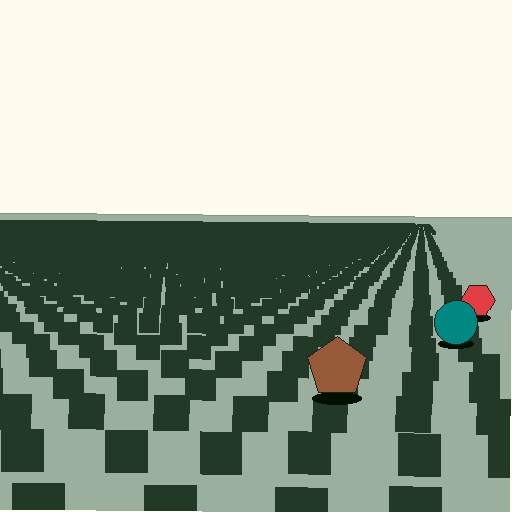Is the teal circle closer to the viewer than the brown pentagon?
No. The brown pentagon is closer — you can tell from the texture gradient: the ground texture is coarser near it.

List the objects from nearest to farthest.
From nearest to farthest: the brown pentagon, the teal circle, the red hexagon.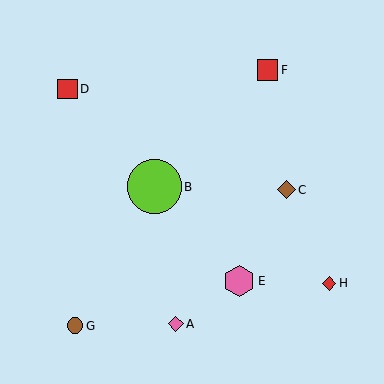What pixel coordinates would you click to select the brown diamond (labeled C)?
Click at (286, 190) to select the brown diamond C.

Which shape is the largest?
The lime circle (labeled B) is the largest.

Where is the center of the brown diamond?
The center of the brown diamond is at (286, 190).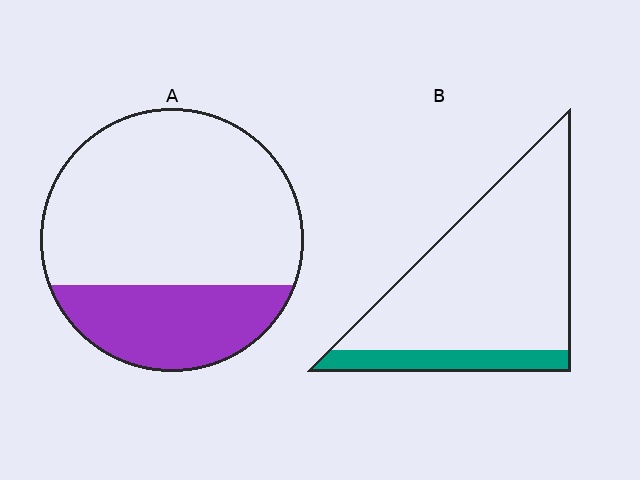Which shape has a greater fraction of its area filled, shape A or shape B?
Shape A.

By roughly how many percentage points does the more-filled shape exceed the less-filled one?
By roughly 15 percentage points (A over B).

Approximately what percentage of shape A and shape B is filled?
A is approximately 30% and B is approximately 15%.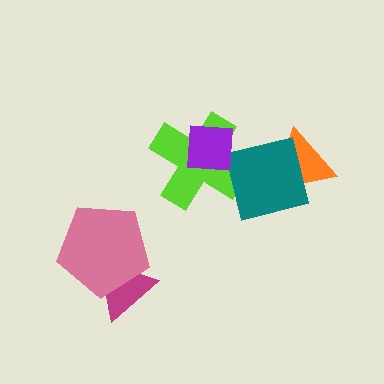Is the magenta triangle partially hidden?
Yes, it is partially covered by another shape.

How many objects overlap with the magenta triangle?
1 object overlaps with the magenta triangle.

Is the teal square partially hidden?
No, no other shape covers it.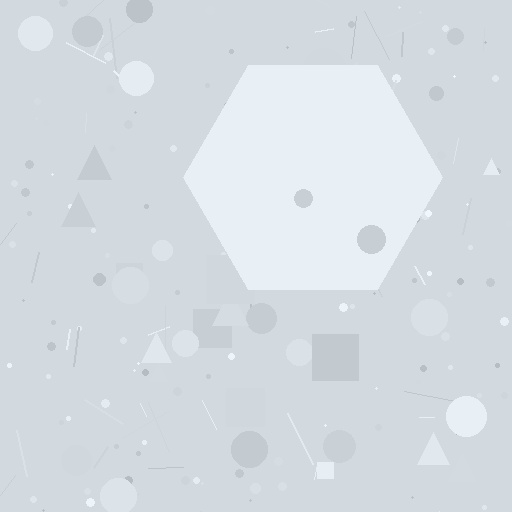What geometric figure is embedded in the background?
A hexagon is embedded in the background.